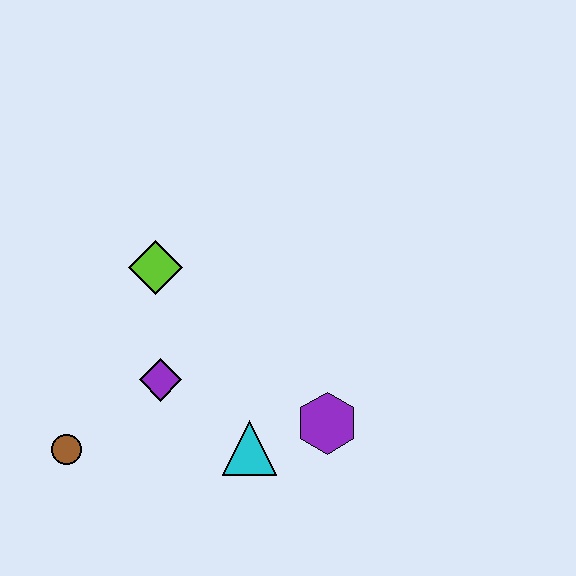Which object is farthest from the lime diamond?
The purple hexagon is farthest from the lime diamond.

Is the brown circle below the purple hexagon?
Yes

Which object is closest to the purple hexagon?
The cyan triangle is closest to the purple hexagon.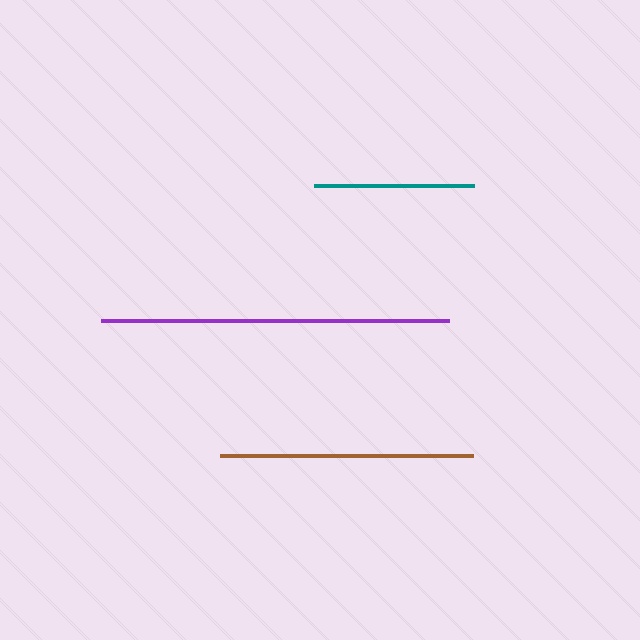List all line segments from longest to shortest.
From longest to shortest: purple, brown, teal.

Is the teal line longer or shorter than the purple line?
The purple line is longer than the teal line.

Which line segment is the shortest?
The teal line is the shortest at approximately 160 pixels.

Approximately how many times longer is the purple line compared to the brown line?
The purple line is approximately 1.4 times the length of the brown line.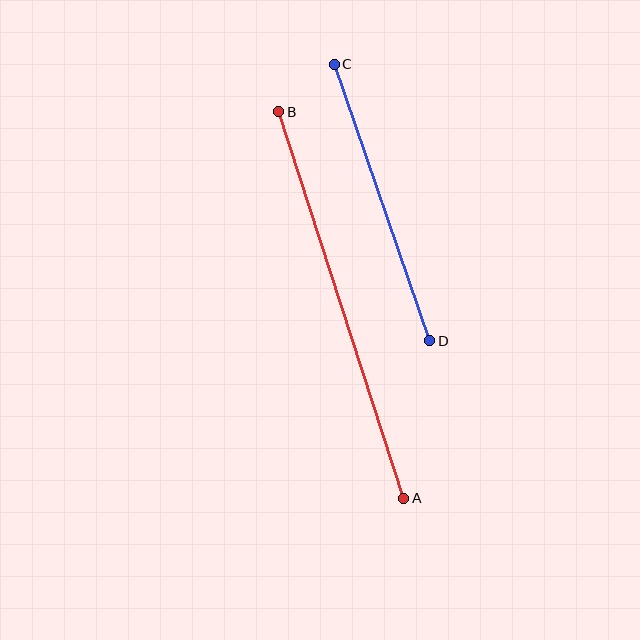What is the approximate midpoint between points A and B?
The midpoint is at approximately (341, 305) pixels.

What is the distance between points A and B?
The distance is approximately 406 pixels.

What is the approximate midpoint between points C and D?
The midpoint is at approximately (382, 202) pixels.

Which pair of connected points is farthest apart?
Points A and B are farthest apart.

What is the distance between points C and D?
The distance is approximately 293 pixels.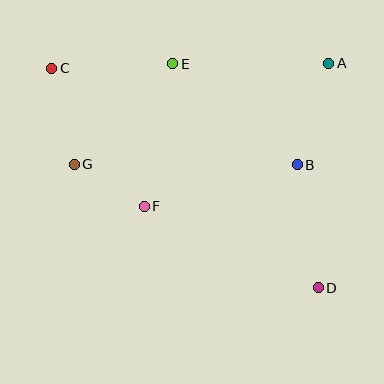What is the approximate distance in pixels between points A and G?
The distance between A and G is approximately 274 pixels.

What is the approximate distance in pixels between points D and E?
The distance between D and E is approximately 268 pixels.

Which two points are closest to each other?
Points F and G are closest to each other.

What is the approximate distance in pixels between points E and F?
The distance between E and F is approximately 146 pixels.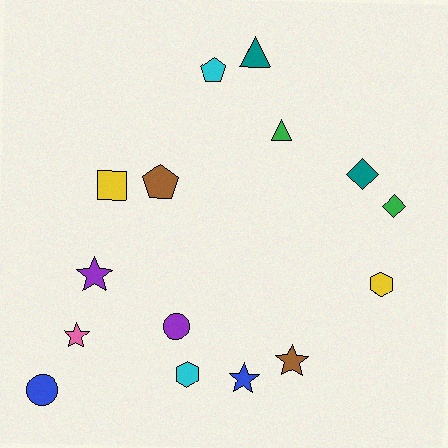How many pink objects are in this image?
There is 1 pink object.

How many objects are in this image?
There are 15 objects.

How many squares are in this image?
There is 1 square.